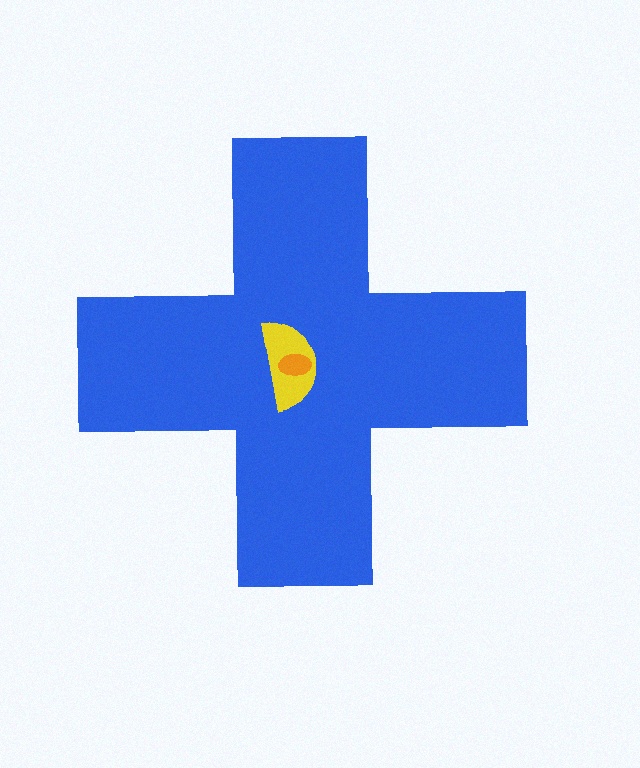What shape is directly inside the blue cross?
The yellow semicircle.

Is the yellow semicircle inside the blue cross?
Yes.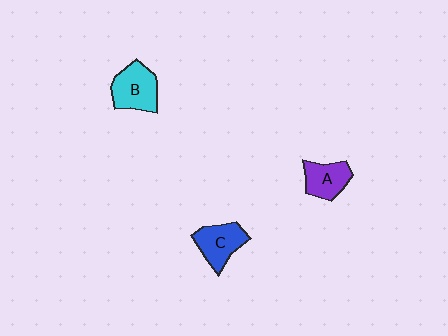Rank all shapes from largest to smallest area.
From largest to smallest: B (cyan), C (blue), A (purple).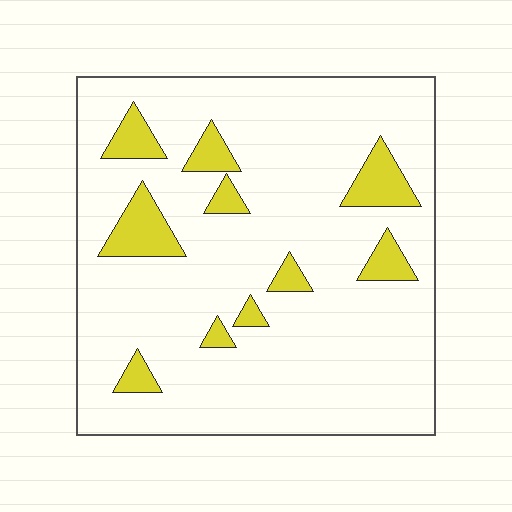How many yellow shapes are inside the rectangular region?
10.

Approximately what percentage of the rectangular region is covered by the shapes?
Approximately 15%.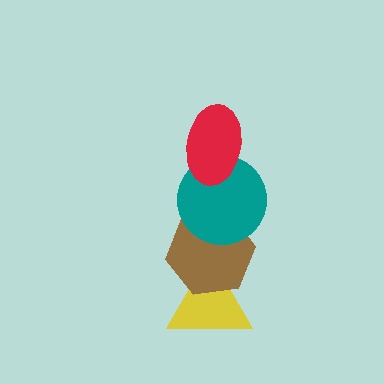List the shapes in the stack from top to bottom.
From top to bottom: the red ellipse, the teal circle, the brown hexagon, the yellow triangle.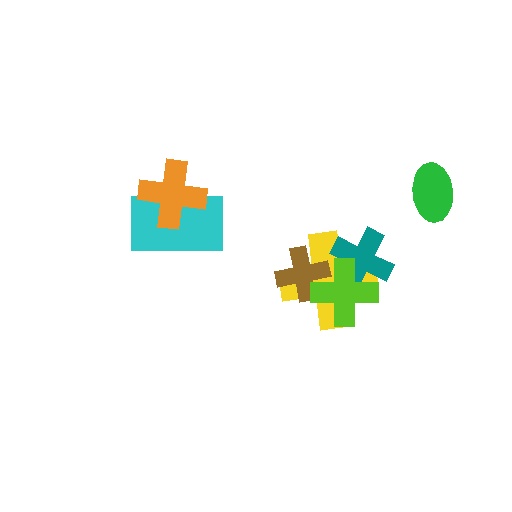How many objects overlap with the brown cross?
2 objects overlap with the brown cross.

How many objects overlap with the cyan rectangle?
1 object overlaps with the cyan rectangle.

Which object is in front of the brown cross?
The lime cross is in front of the brown cross.